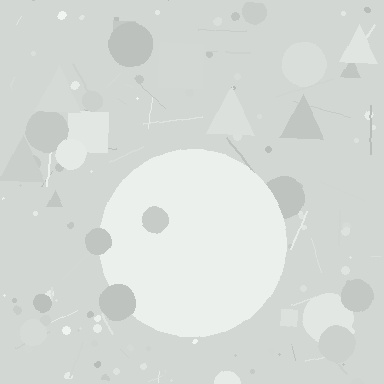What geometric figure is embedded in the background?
A circle is embedded in the background.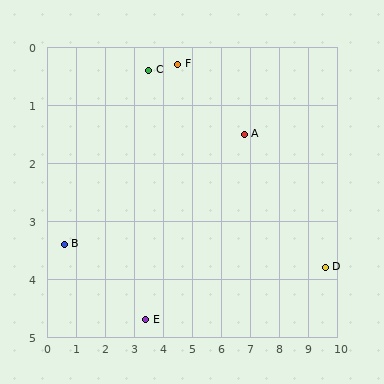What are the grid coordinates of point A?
Point A is at approximately (6.8, 1.5).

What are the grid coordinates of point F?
Point F is at approximately (4.5, 0.3).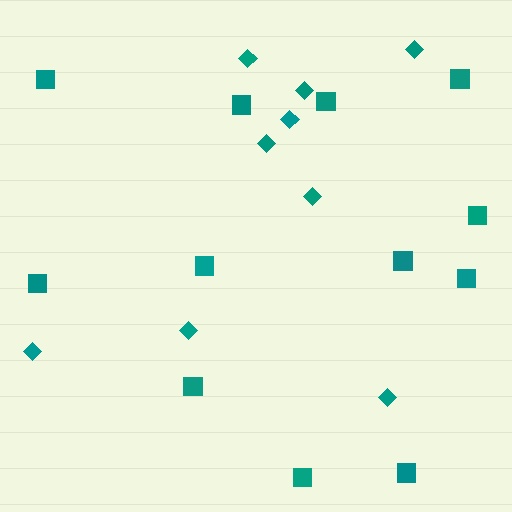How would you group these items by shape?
There are 2 groups: one group of squares (12) and one group of diamonds (9).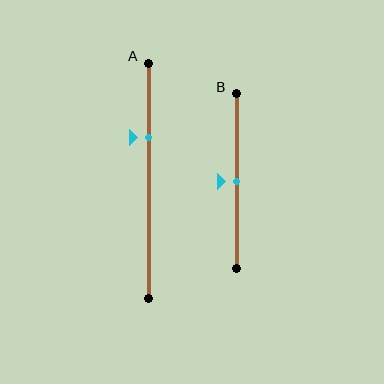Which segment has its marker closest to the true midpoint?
Segment B has its marker closest to the true midpoint.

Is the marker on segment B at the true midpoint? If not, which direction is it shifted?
Yes, the marker on segment B is at the true midpoint.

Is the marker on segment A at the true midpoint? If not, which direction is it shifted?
No, the marker on segment A is shifted upward by about 18% of the segment length.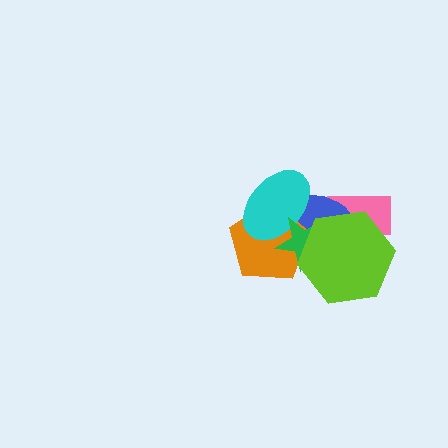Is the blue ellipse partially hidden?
Yes, it is partially covered by another shape.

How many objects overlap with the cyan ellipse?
3 objects overlap with the cyan ellipse.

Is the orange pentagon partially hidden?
Yes, it is partially covered by another shape.